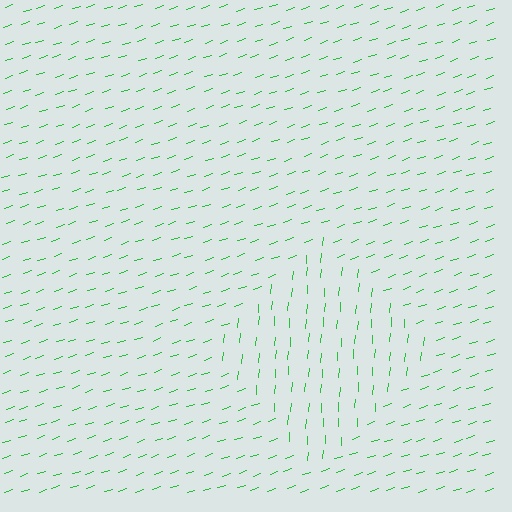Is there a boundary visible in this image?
Yes, there is a texture boundary formed by a change in line orientation.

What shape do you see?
I see a diamond.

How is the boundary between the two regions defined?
The boundary is defined purely by a change in line orientation (approximately 67 degrees difference). All lines are the same color and thickness.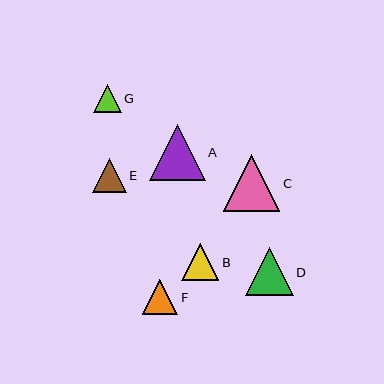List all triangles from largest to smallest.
From largest to smallest: C, A, D, B, F, E, G.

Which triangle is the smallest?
Triangle G is the smallest with a size of approximately 27 pixels.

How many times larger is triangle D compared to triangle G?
Triangle D is approximately 1.8 times the size of triangle G.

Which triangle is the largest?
Triangle C is the largest with a size of approximately 57 pixels.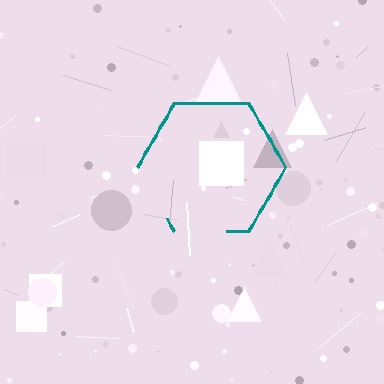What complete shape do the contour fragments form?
The contour fragments form a hexagon.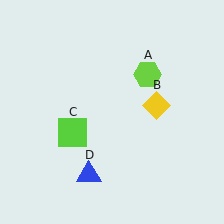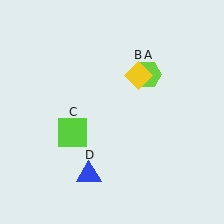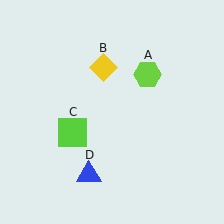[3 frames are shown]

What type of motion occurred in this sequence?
The yellow diamond (object B) rotated counterclockwise around the center of the scene.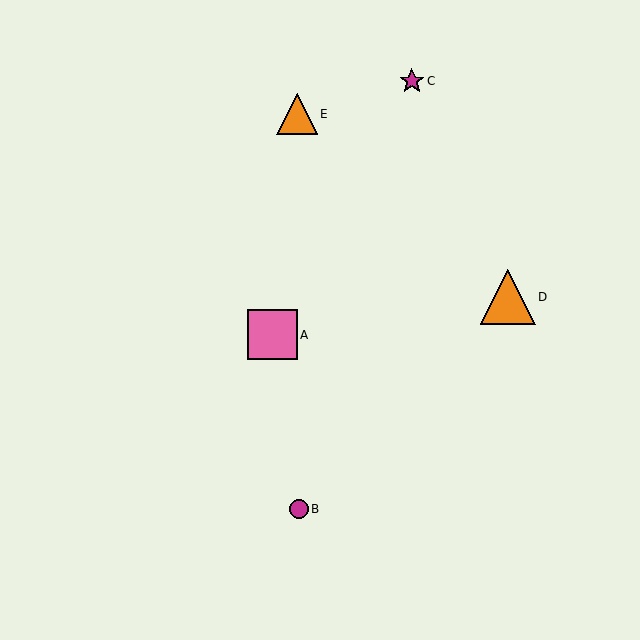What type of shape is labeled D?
Shape D is an orange triangle.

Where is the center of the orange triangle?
The center of the orange triangle is at (508, 297).